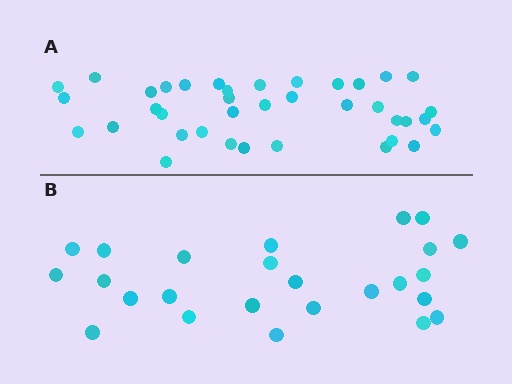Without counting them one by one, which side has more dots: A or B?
Region A (the top region) has more dots.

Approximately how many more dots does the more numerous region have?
Region A has approximately 15 more dots than region B.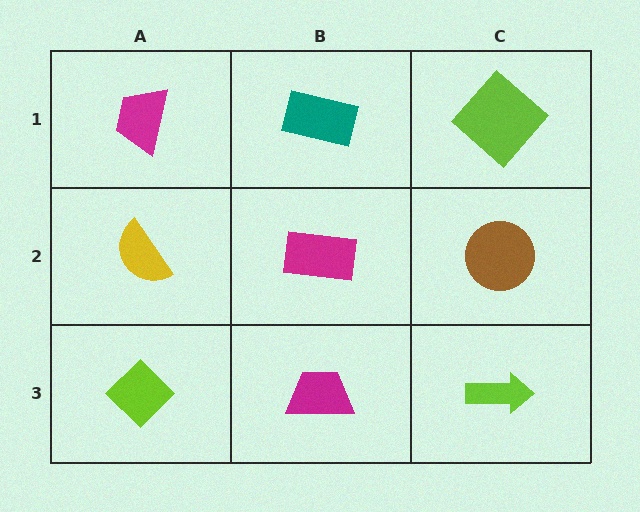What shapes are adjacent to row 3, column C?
A brown circle (row 2, column C), a magenta trapezoid (row 3, column B).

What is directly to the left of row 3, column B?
A lime diamond.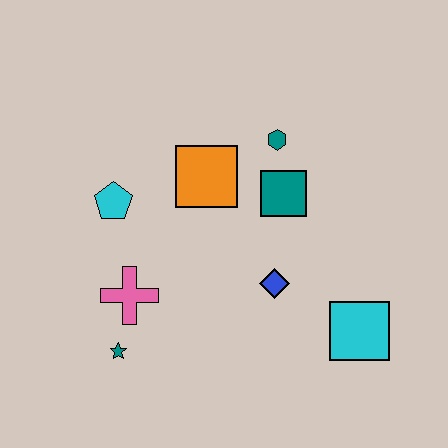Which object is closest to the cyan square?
The blue diamond is closest to the cyan square.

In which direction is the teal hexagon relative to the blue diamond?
The teal hexagon is above the blue diamond.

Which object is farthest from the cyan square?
The cyan pentagon is farthest from the cyan square.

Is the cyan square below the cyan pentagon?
Yes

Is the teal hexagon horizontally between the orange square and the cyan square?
Yes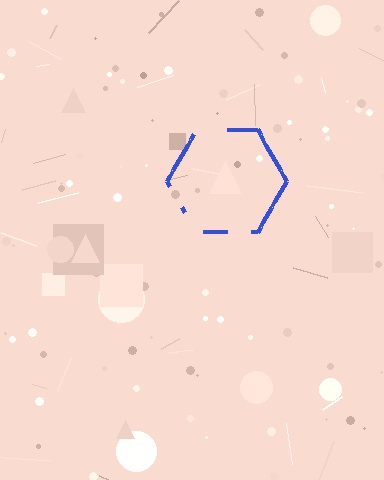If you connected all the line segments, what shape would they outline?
They would outline a hexagon.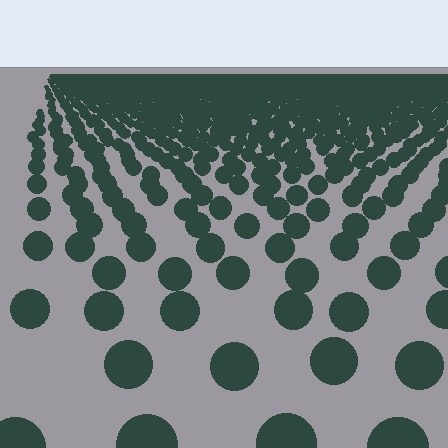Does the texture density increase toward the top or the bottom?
Density increases toward the top.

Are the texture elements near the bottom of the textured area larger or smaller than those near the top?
Larger. Near the bottom, elements are closer to the viewer and appear at a bigger on-screen size.